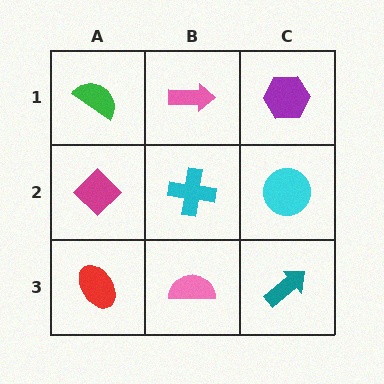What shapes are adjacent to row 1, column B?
A cyan cross (row 2, column B), a green semicircle (row 1, column A), a purple hexagon (row 1, column C).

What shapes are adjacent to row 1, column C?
A cyan circle (row 2, column C), a pink arrow (row 1, column B).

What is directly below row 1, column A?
A magenta diamond.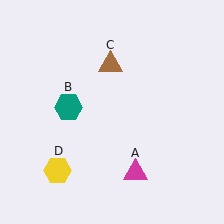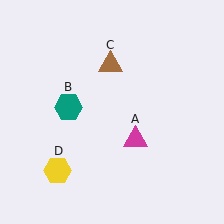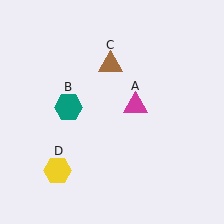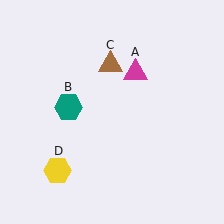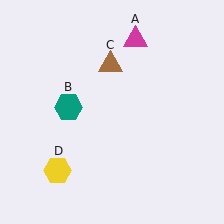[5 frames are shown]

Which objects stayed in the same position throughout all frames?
Teal hexagon (object B) and brown triangle (object C) and yellow hexagon (object D) remained stationary.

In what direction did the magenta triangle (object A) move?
The magenta triangle (object A) moved up.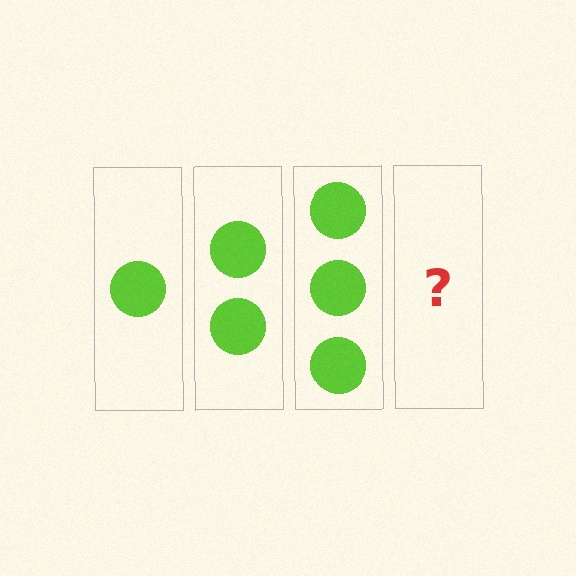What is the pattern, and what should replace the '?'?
The pattern is that each step adds one more circle. The '?' should be 4 circles.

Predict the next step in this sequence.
The next step is 4 circles.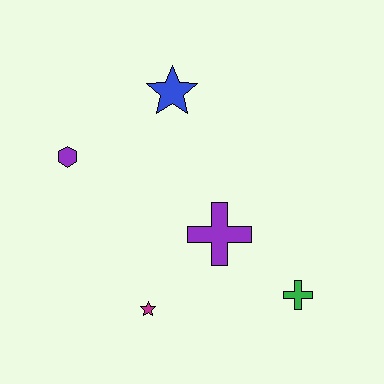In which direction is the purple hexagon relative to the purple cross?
The purple hexagon is to the left of the purple cross.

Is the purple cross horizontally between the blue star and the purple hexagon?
No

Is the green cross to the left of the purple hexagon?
No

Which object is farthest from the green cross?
The purple hexagon is farthest from the green cross.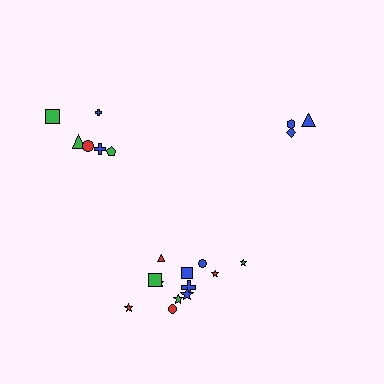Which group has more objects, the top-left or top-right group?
The top-left group.